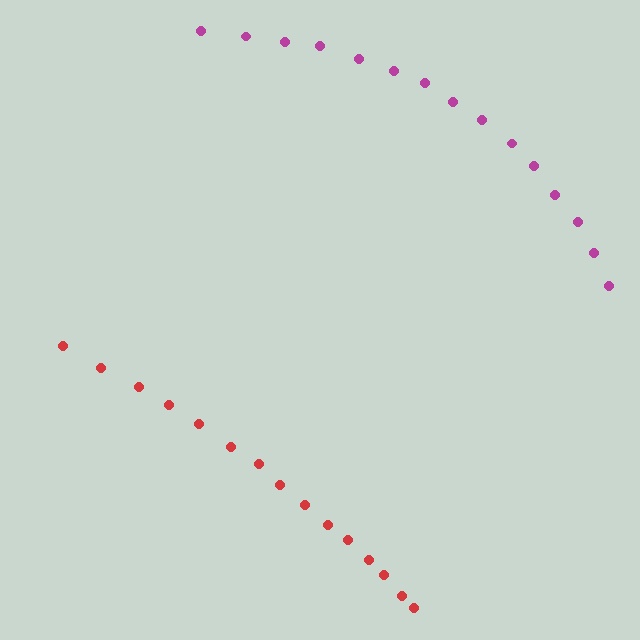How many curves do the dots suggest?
There are 2 distinct paths.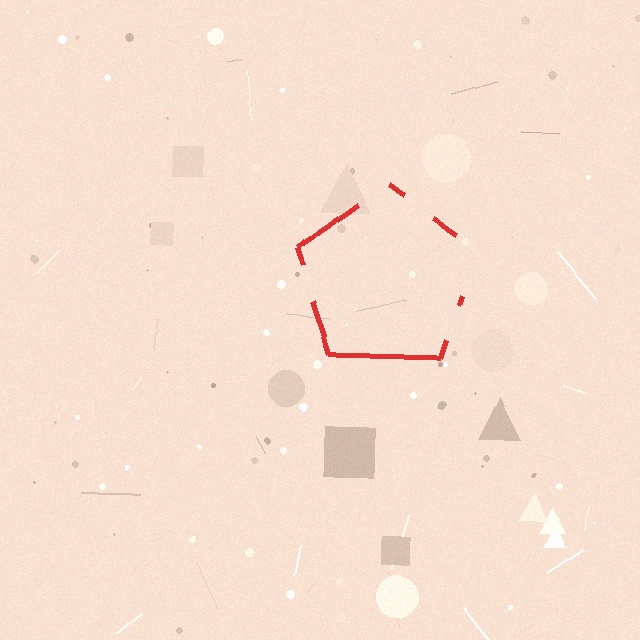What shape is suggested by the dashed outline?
The dashed outline suggests a pentagon.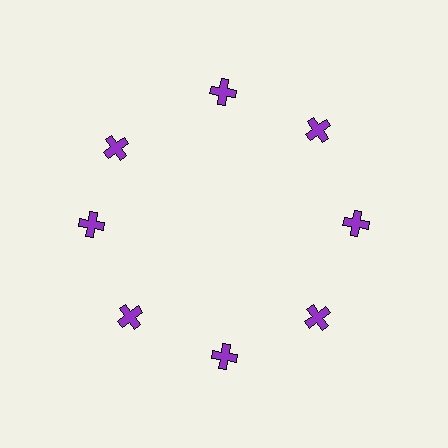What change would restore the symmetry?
The symmetry would be restored by rotating it back into even spacing with its neighbors so that all 8 crosses sit at equal angles and equal distance from the center.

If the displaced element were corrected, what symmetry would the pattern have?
It would have 8-fold rotational symmetry — the pattern would map onto itself every 45 degrees.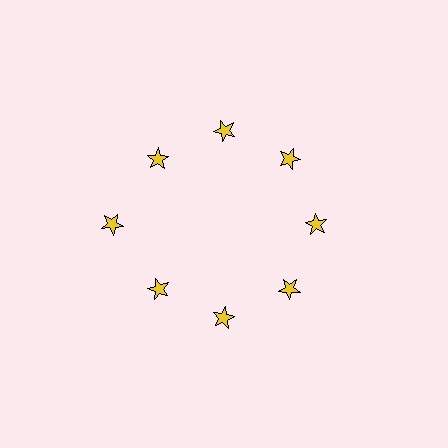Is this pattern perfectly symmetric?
No. The 8 yellow stars are arranged in a ring, but one element near the 9 o'clock position is pushed outward from the center, breaking the 8-fold rotational symmetry.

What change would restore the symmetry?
The symmetry would be restored by moving it inward, back onto the ring so that all 8 stars sit at equal angles and equal distance from the center.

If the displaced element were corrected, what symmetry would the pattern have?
It would have 8-fold rotational symmetry — the pattern would map onto itself every 45 degrees.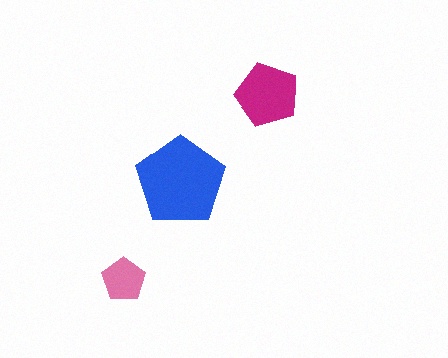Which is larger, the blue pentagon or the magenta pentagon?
The blue one.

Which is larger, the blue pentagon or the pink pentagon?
The blue one.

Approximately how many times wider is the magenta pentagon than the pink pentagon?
About 1.5 times wider.